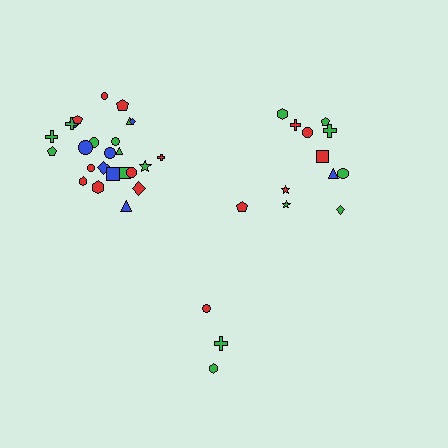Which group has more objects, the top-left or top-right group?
The top-left group.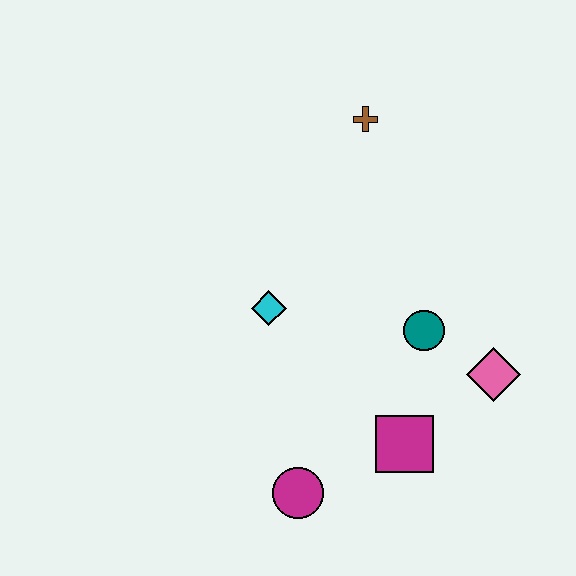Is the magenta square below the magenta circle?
No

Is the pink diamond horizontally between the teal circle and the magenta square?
No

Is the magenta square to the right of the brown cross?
Yes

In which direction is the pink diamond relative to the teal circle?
The pink diamond is to the right of the teal circle.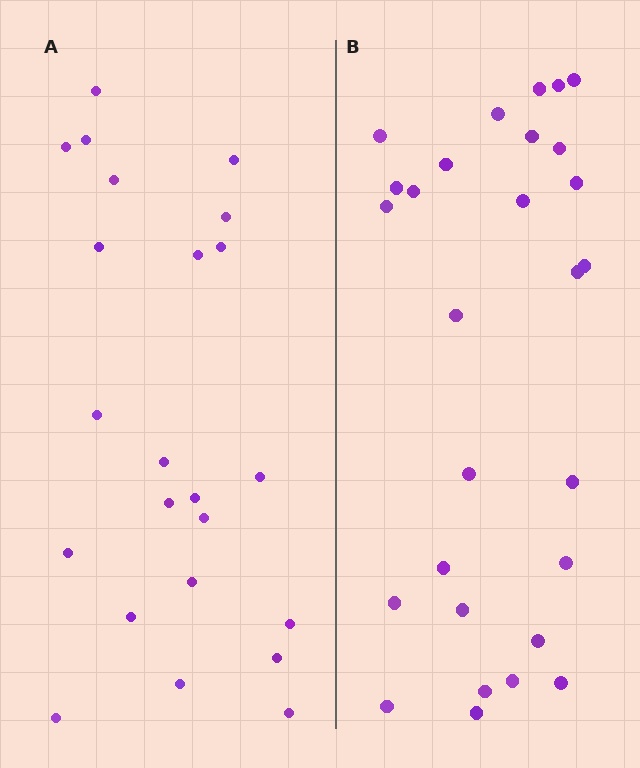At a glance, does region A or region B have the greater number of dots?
Region B (the right region) has more dots.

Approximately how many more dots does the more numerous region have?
Region B has about 5 more dots than region A.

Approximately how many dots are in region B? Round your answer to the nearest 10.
About 30 dots. (The exact count is 28, which rounds to 30.)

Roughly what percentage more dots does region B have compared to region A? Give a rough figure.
About 20% more.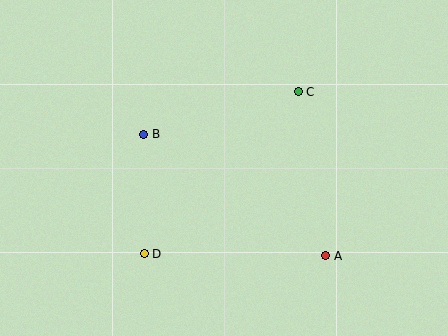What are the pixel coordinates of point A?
Point A is at (326, 256).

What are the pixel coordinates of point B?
Point B is at (144, 134).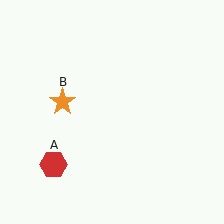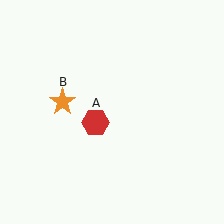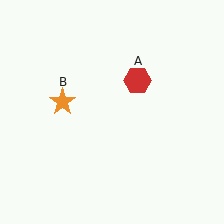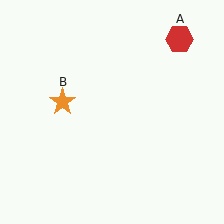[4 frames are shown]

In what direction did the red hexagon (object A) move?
The red hexagon (object A) moved up and to the right.